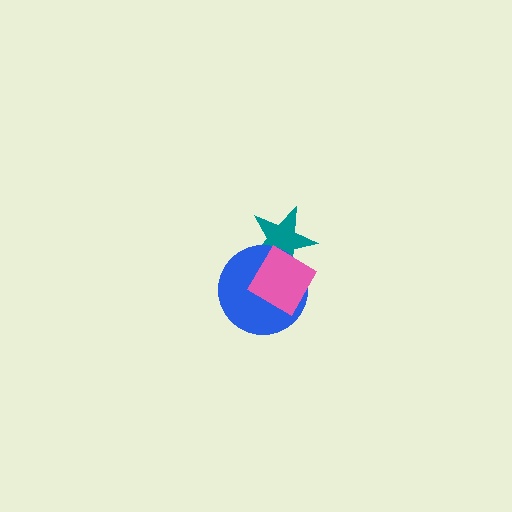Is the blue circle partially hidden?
Yes, it is partially covered by another shape.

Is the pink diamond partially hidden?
No, no other shape covers it.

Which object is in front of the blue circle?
The pink diamond is in front of the blue circle.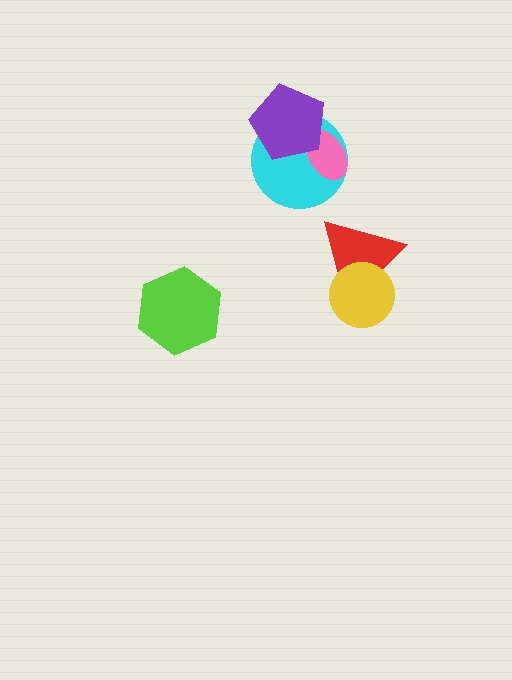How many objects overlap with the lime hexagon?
0 objects overlap with the lime hexagon.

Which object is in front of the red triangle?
The yellow circle is in front of the red triangle.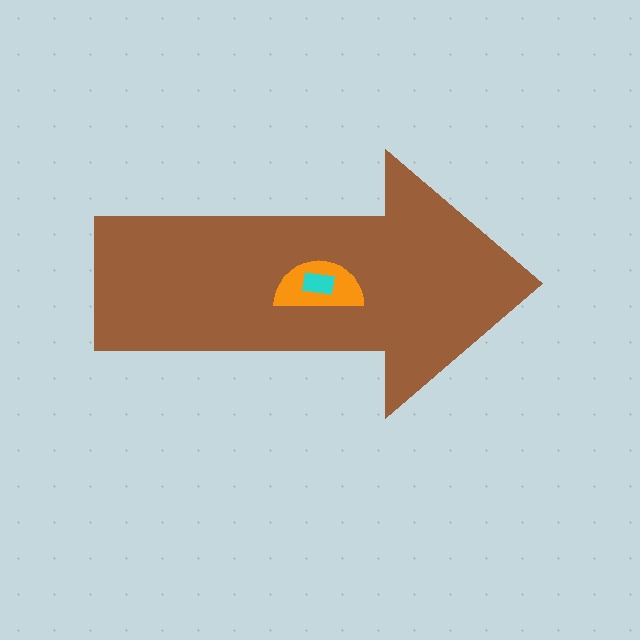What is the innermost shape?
The cyan rectangle.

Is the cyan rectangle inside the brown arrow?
Yes.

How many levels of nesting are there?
3.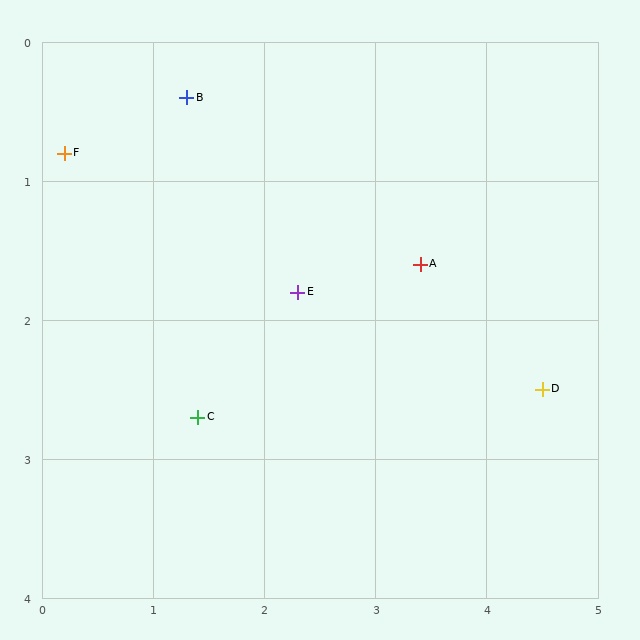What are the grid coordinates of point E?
Point E is at approximately (2.3, 1.8).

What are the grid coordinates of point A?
Point A is at approximately (3.4, 1.6).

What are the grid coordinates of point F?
Point F is at approximately (0.2, 0.8).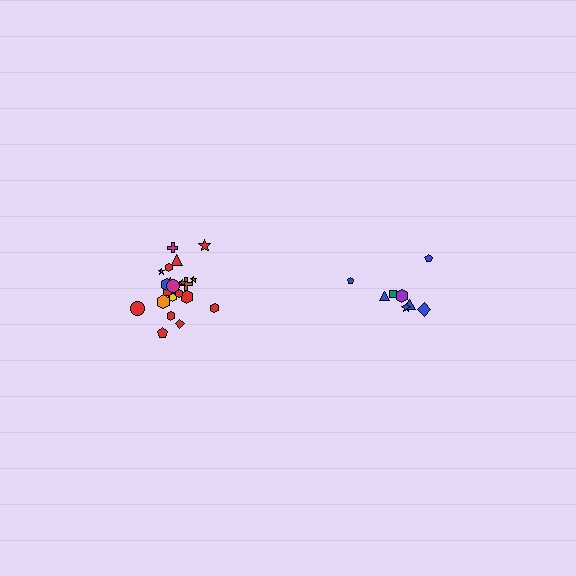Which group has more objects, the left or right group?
The left group.